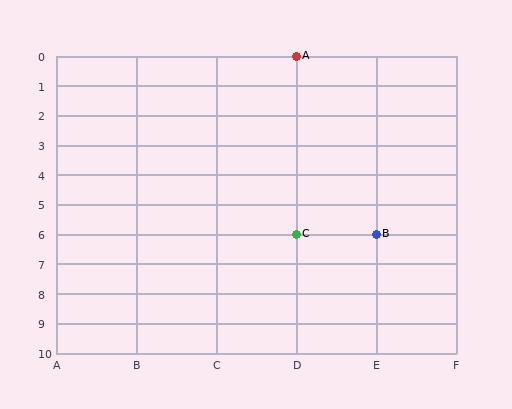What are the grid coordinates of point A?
Point A is at grid coordinates (D, 0).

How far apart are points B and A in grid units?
Points B and A are 1 column and 6 rows apart (about 6.1 grid units diagonally).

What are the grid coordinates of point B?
Point B is at grid coordinates (E, 6).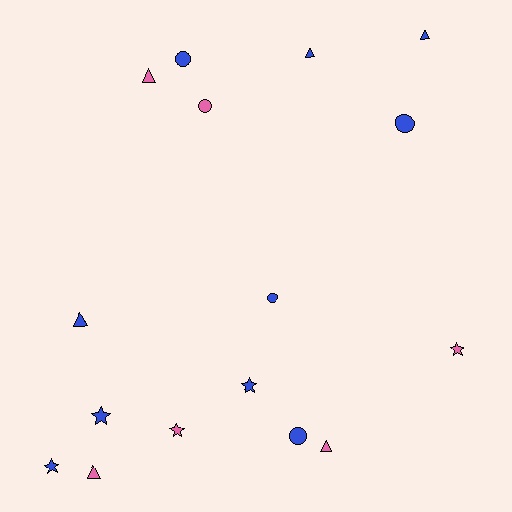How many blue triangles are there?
There are 3 blue triangles.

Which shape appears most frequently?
Triangle, with 6 objects.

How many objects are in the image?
There are 16 objects.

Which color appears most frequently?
Blue, with 10 objects.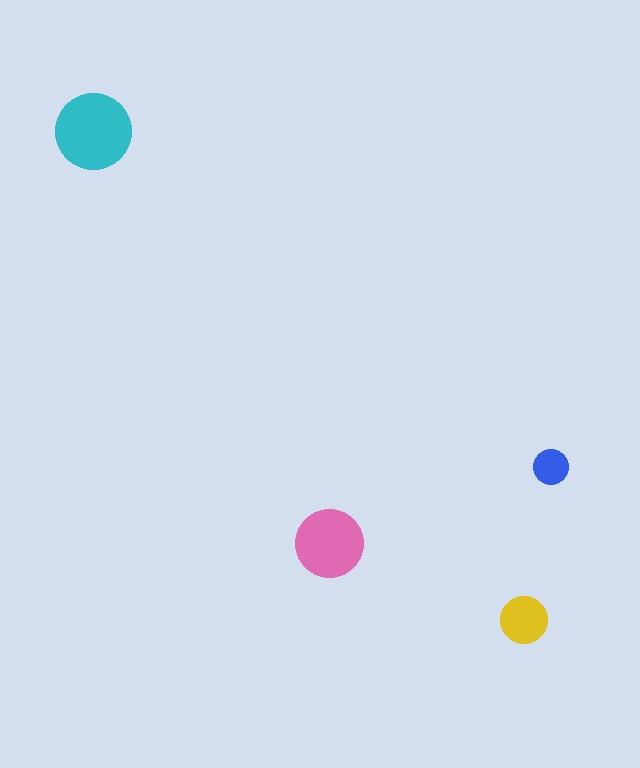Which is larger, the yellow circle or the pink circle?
The pink one.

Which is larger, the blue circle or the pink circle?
The pink one.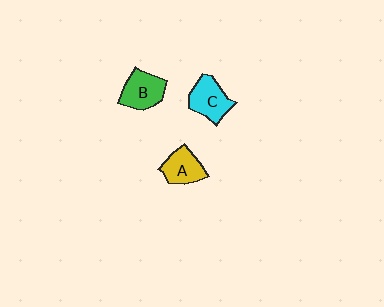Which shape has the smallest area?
Shape A (yellow).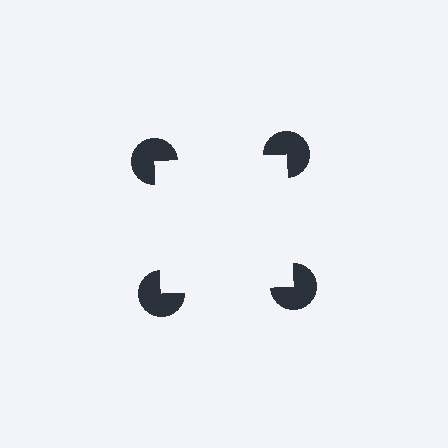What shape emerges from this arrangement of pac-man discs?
An illusory square — its edges are inferred from the aligned wedge cuts in the pac-man discs, not physically drawn.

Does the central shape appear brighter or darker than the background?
It typically appears slightly brighter than the background, even though no actual brightness change is drawn.